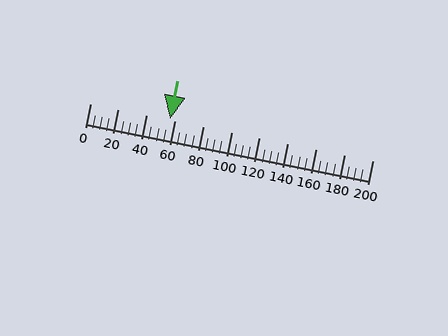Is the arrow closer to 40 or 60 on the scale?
The arrow is closer to 60.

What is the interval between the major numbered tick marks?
The major tick marks are spaced 20 units apart.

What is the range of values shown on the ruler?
The ruler shows values from 0 to 200.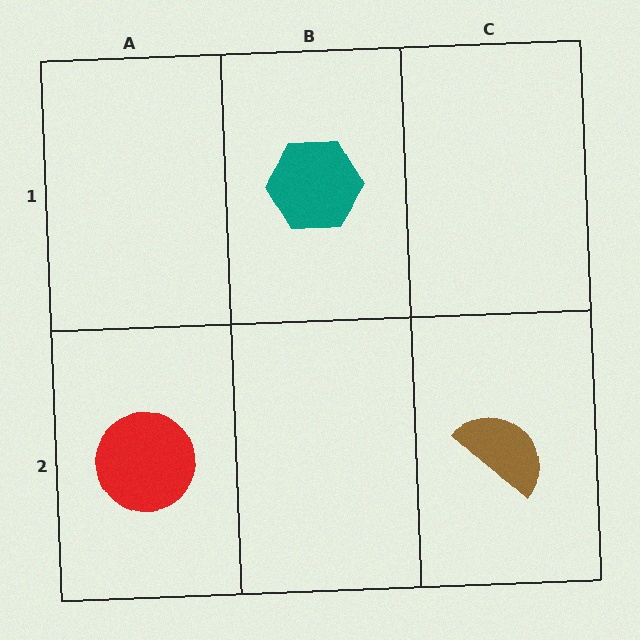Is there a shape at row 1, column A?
No, that cell is empty.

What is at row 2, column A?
A red circle.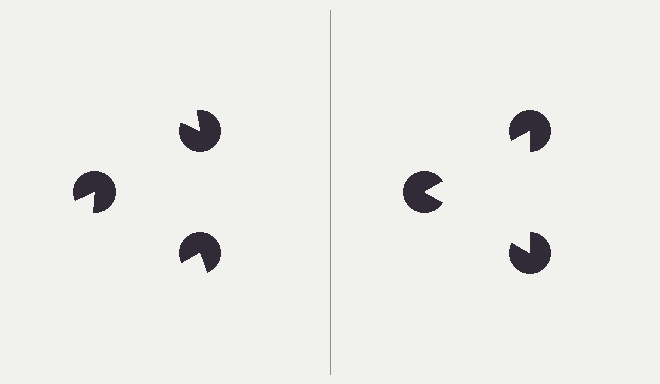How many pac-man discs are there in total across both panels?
6 — 3 on each side.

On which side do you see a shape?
An illusory triangle appears on the right side. On the left side the wedge cuts are rotated, so no coherent shape forms.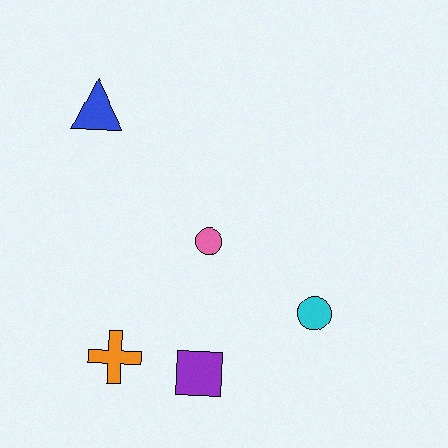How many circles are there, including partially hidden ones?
There are 2 circles.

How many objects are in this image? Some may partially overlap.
There are 5 objects.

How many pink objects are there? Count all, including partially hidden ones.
There is 1 pink object.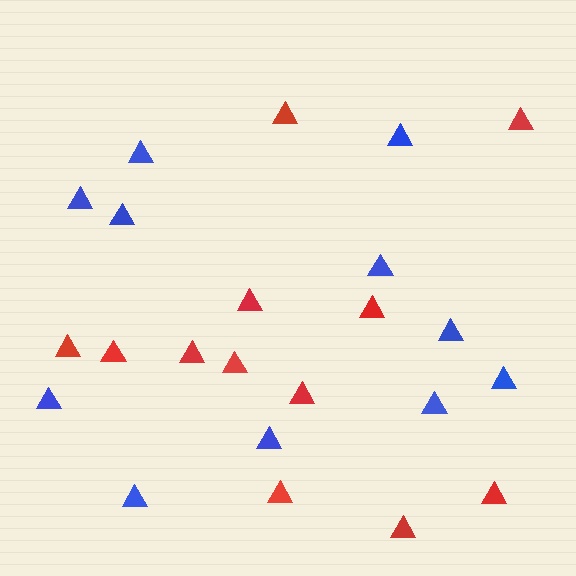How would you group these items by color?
There are 2 groups: one group of blue triangles (11) and one group of red triangles (12).